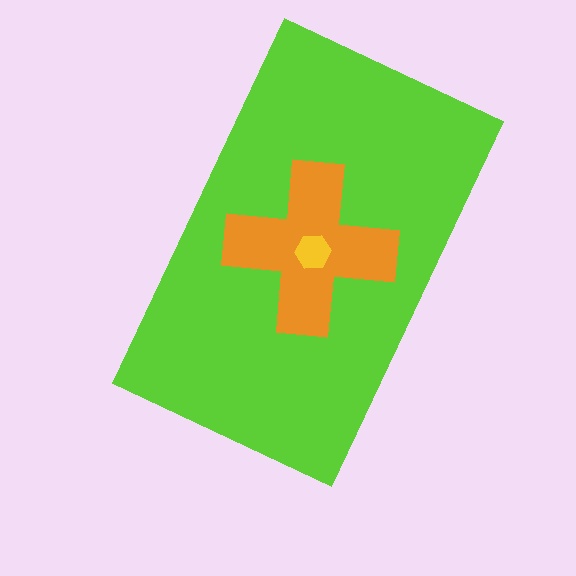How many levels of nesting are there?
3.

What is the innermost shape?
The yellow hexagon.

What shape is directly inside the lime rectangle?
The orange cross.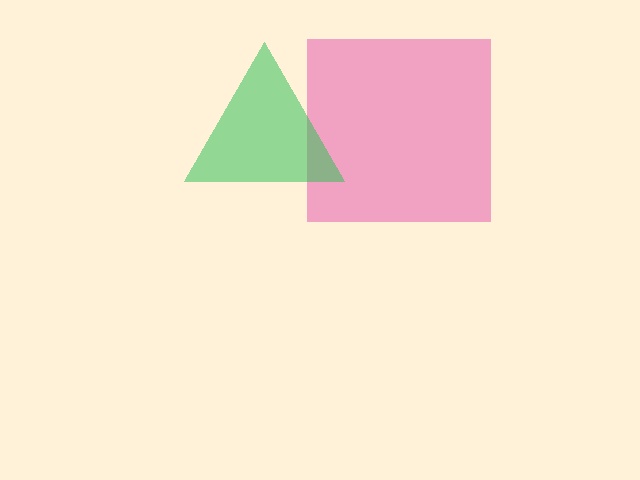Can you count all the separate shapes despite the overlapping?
Yes, there are 2 separate shapes.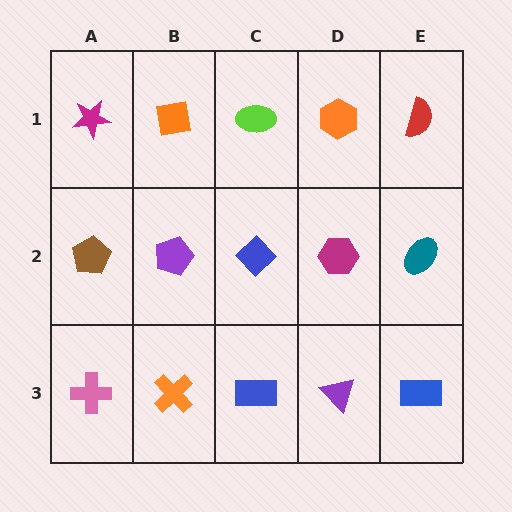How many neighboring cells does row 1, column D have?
3.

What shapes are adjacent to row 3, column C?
A blue diamond (row 2, column C), an orange cross (row 3, column B), a purple triangle (row 3, column D).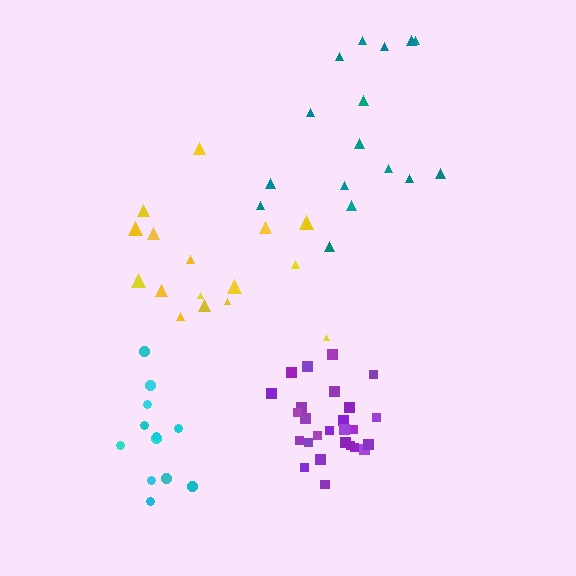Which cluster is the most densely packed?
Purple.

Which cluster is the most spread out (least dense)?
Teal.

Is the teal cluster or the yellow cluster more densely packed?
Yellow.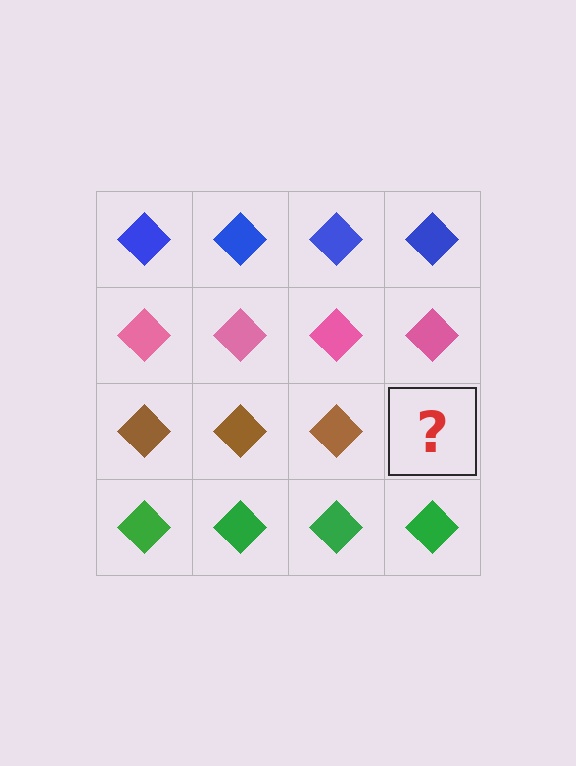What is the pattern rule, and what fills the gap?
The rule is that each row has a consistent color. The gap should be filled with a brown diamond.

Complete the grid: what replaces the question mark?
The question mark should be replaced with a brown diamond.